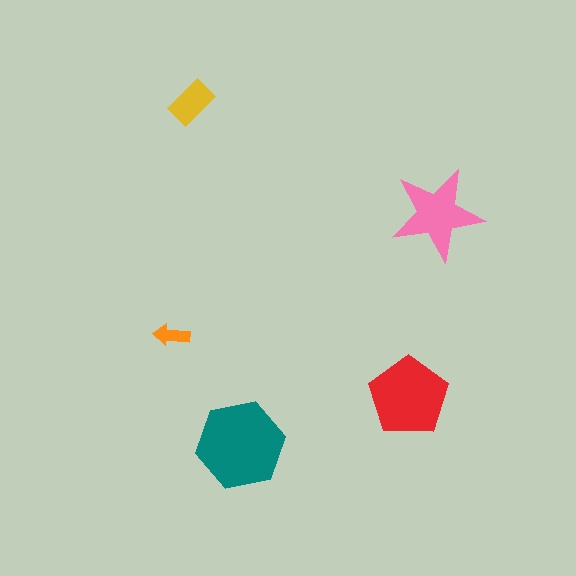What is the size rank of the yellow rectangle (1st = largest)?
4th.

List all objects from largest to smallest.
The teal hexagon, the red pentagon, the pink star, the yellow rectangle, the orange arrow.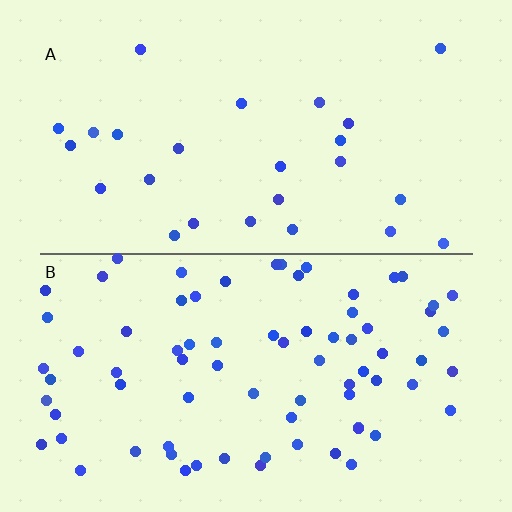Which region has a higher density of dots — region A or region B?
B (the bottom).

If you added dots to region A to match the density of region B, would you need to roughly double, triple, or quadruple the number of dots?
Approximately triple.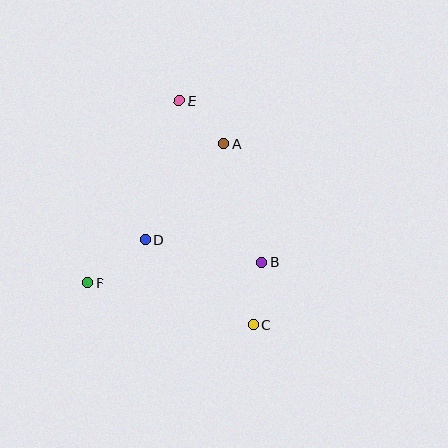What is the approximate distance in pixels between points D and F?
The distance between D and F is approximately 72 pixels.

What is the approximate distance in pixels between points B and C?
The distance between B and C is approximately 63 pixels.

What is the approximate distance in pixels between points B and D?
The distance between B and D is approximately 119 pixels.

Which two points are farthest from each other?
Points C and E are farthest from each other.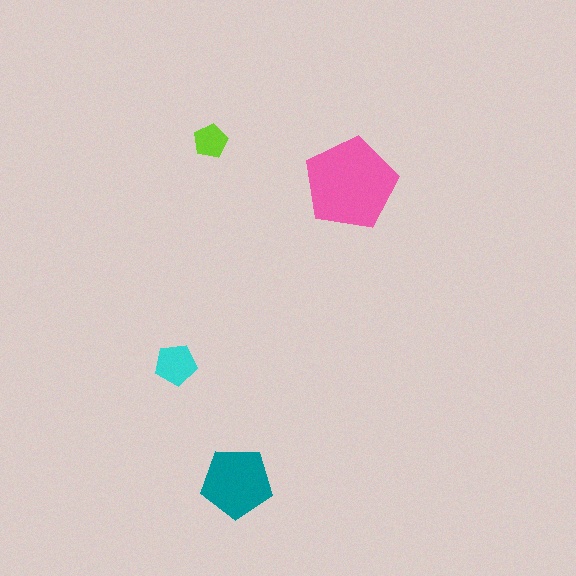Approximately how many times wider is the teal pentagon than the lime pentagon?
About 2 times wider.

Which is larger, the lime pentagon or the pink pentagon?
The pink one.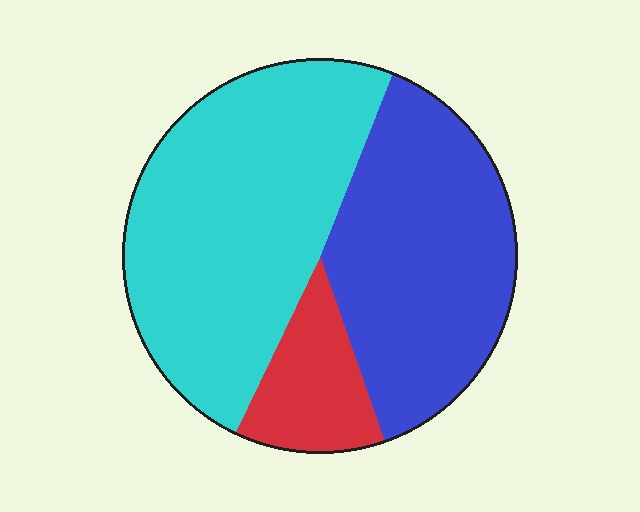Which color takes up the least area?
Red, at roughly 10%.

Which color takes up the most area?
Cyan, at roughly 50%.